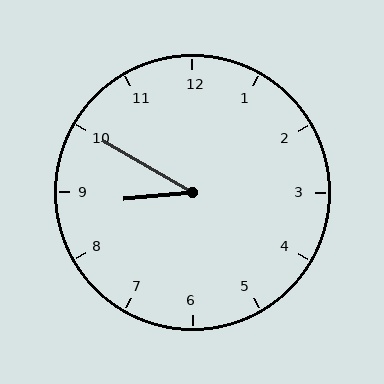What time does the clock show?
8:50.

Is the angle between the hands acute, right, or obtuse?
It is acute.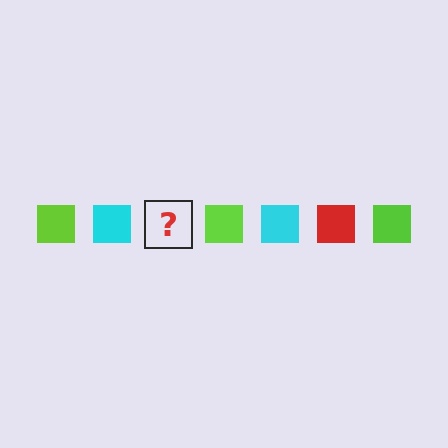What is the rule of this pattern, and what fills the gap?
The rule is that the pattern cycles through lime, cyan, red squares. The gap should be filled with a red square.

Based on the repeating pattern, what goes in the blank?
The blank should be a red square.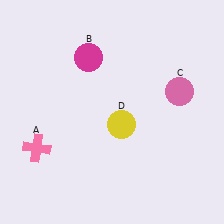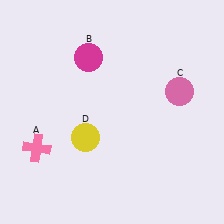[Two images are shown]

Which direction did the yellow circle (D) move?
The yellow circle (D) moved left.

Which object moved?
The yellow circle (D) moved left.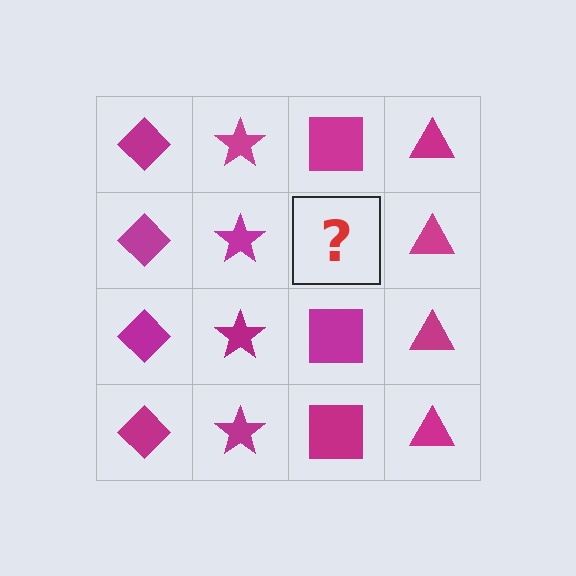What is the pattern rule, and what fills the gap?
The rule is that each column has a consistent shape. The gap should be filled with a magenta square.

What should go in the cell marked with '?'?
The missing cell should contain a magenta square.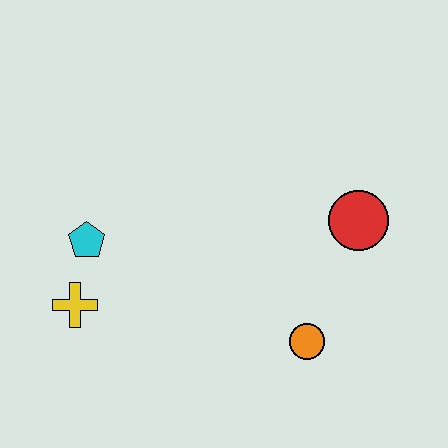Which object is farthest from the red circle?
The yellow cross is farthest from the red circle.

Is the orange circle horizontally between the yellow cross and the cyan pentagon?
No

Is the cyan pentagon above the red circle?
No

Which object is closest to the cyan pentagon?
The yellow cross is closest to the cyan pentagon.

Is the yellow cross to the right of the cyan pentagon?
No